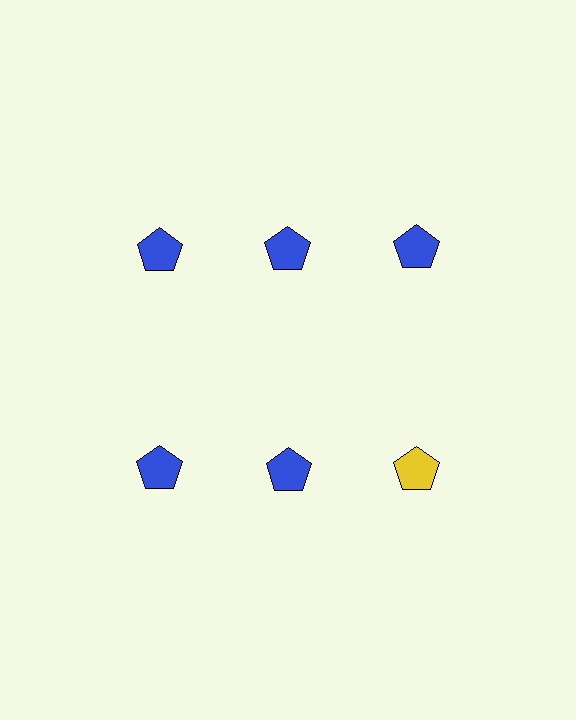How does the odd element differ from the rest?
It has a different color: yellow instead of blue.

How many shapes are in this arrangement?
There are 6 shapes arranged in a grid pattern.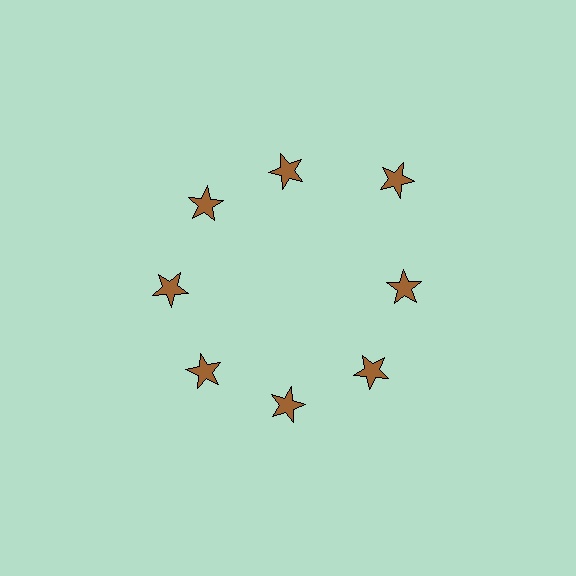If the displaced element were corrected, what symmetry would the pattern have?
It would have 8-fold rotational symmetry — the pattern would map onto itself every 45 degrees.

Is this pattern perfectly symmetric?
No. The 8 brown stars are arranged in a ring, but one element near the 2 o'clock position is pushed outward from the center, breaking the 8-fold rotational symmetry.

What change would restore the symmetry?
The symmetry would be restored by moving it inward, back onto the ring so that all 8 stars sit at equal angles and equal distance from the center.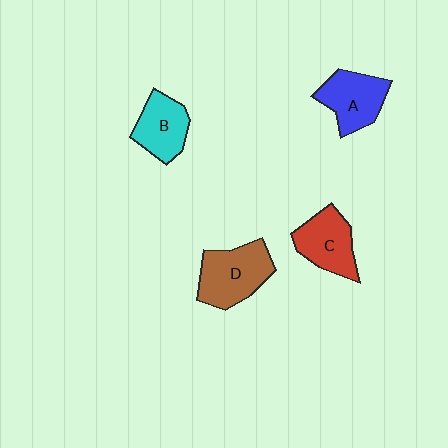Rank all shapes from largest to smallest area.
From largest to smallest: D (brown), A (blue), C (red), B (cyan).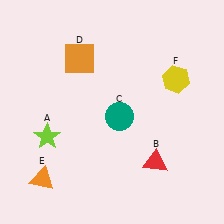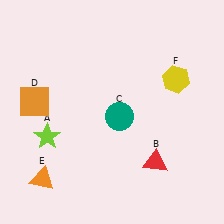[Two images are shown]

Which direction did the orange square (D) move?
The orange square (D) moved left.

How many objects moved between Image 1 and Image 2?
1 object moved between the two images.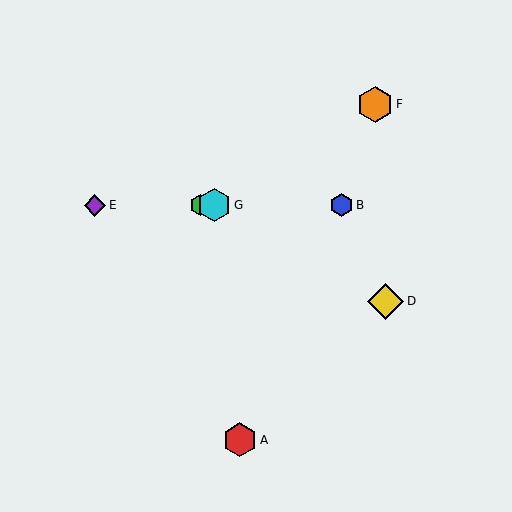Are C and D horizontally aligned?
No, C is at y≈205 and D is at y≈301.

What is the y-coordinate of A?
Object A is at y≈440.